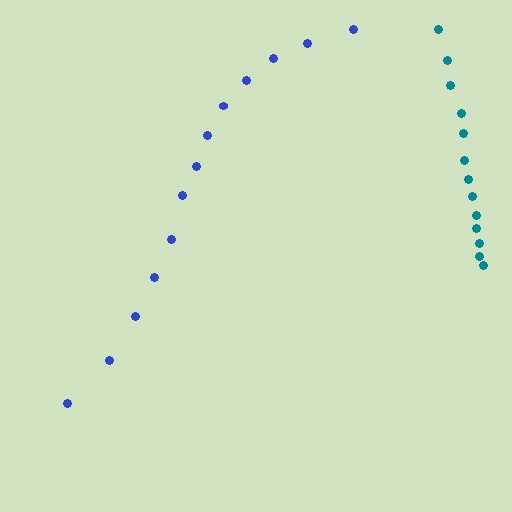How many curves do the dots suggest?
There are 2 distinct paths.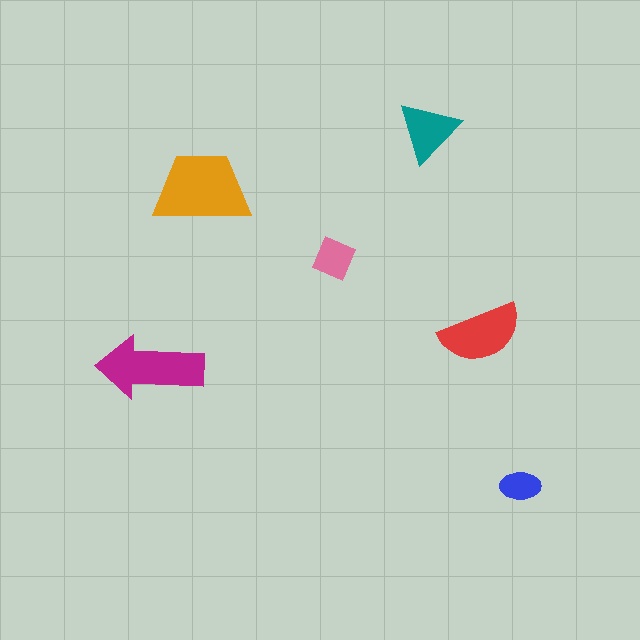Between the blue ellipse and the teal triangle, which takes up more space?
The teal triangle.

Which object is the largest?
The orange trapezoid.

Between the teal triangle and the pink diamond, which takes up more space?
The teal triangle.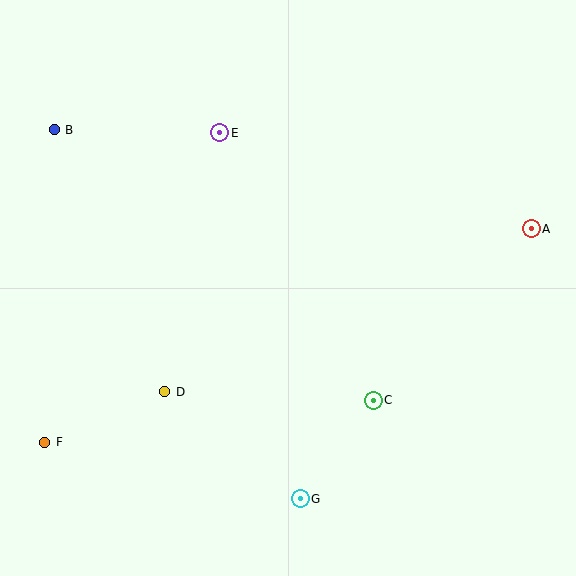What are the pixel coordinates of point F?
Point F is at (45, 442).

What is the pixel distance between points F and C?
The distance between F and C is 331 pixels.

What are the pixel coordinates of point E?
Point E is at (220, 133).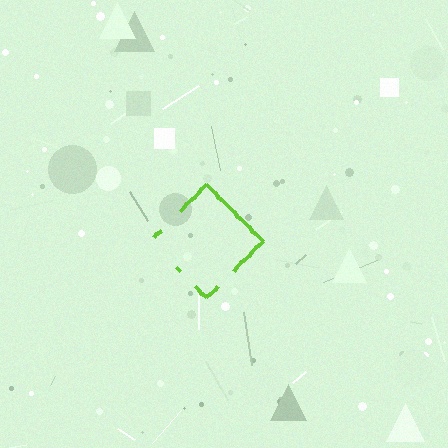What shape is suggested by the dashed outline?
The dashed outline suggests a diamond.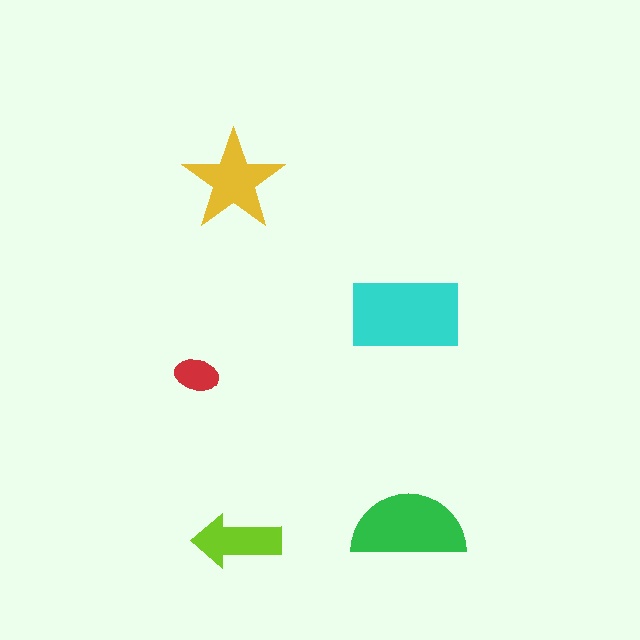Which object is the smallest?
The red ellipse.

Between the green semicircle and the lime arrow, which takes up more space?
The green semicircle.